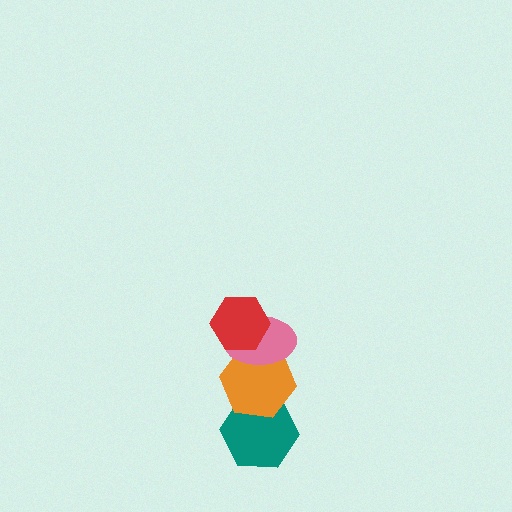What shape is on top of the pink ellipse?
The red hexagon is on top of the pink ellipse.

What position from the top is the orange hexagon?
The orange hexagon is 3rd from the top.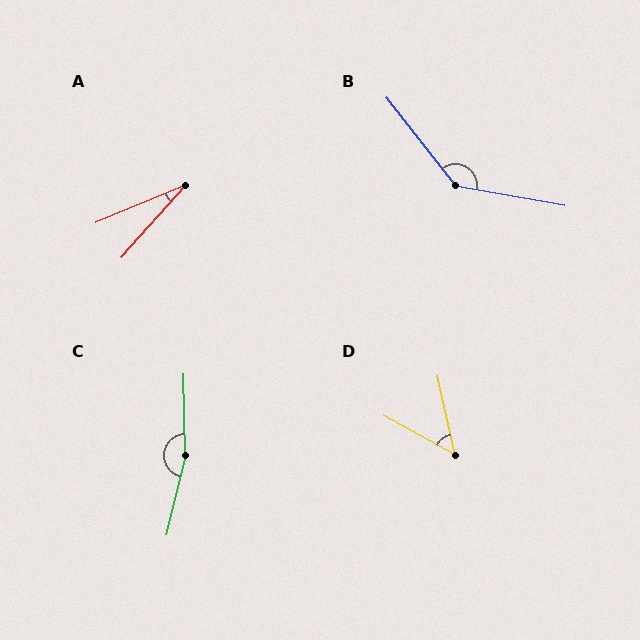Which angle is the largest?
C, at approximately 166 degrees.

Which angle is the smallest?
A, at approximately 26 degrees.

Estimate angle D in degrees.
Approximately 48 degrees.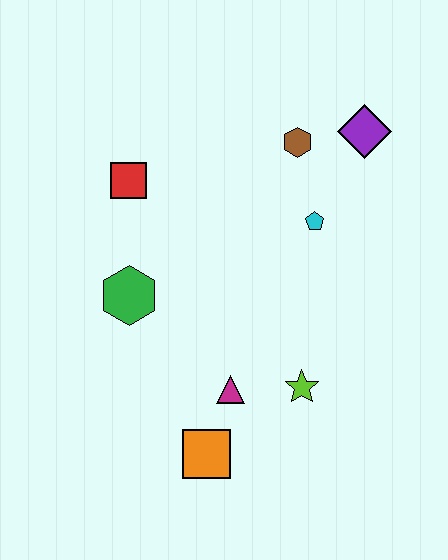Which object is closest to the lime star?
The magenta triangle is closest to the lime star.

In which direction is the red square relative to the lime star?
The red square is above the lime star.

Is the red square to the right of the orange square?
No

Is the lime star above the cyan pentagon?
No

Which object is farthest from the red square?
The orange square is farthest from the red square.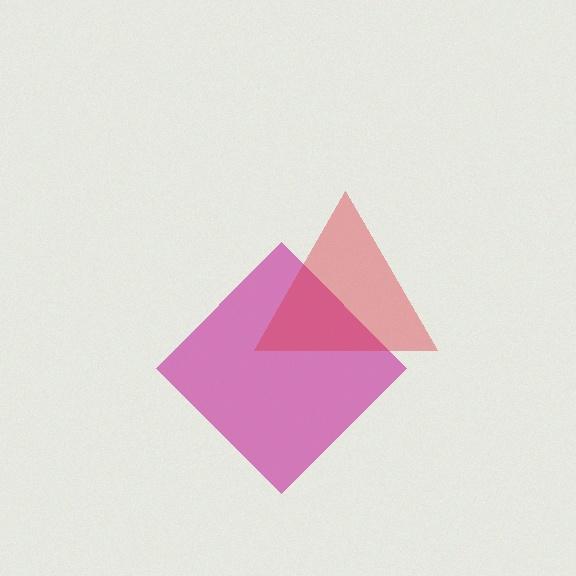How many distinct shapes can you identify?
There are 2 distinct shapes: a magenta diamond, a red triangle.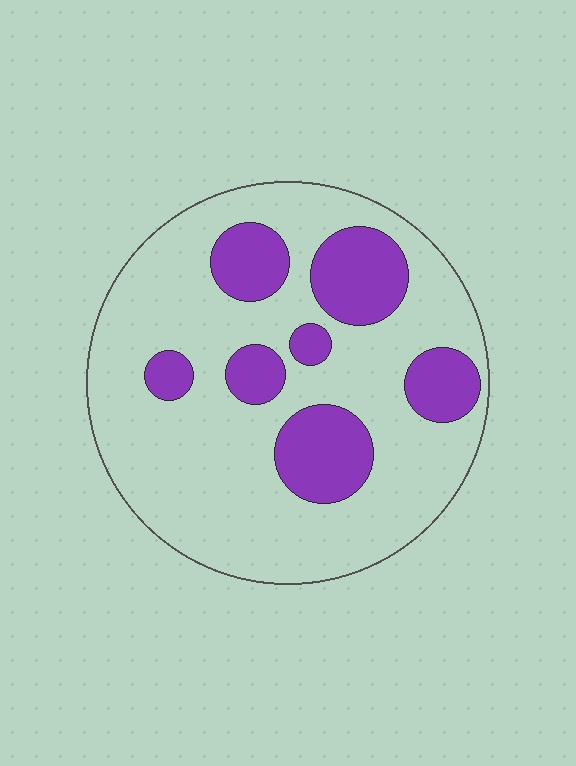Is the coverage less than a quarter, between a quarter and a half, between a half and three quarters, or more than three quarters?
Less than a quarter.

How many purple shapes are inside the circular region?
7.